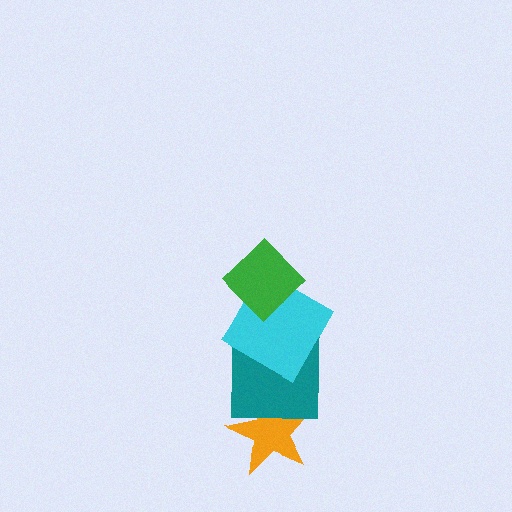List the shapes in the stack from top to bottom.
From top to bottom: the green diamond, the cyan square, the teal square, the orange star.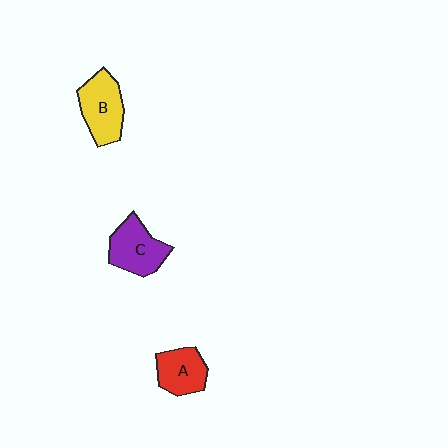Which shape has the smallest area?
Shape A (red).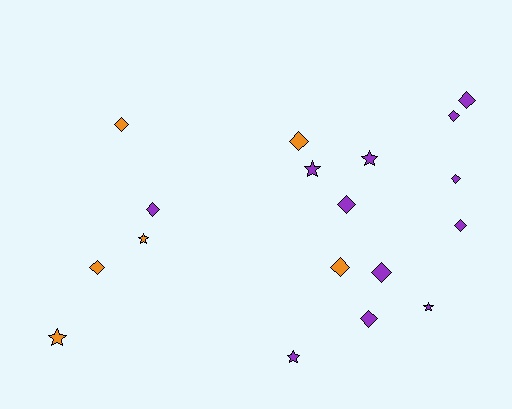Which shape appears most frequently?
Diamond, with 12 objects.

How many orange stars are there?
There are 2 orange stars.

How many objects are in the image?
There are 18 objects.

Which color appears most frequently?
Purple, with 12 objects.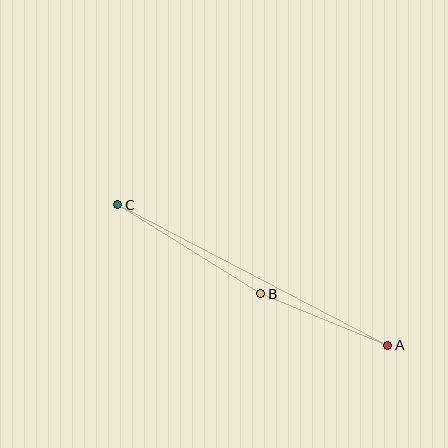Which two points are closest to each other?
Points A and B are closest to each other.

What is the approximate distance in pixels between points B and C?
The distance between B and C is approximately 168 pixels.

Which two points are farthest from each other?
Points A and C are farthest from each other.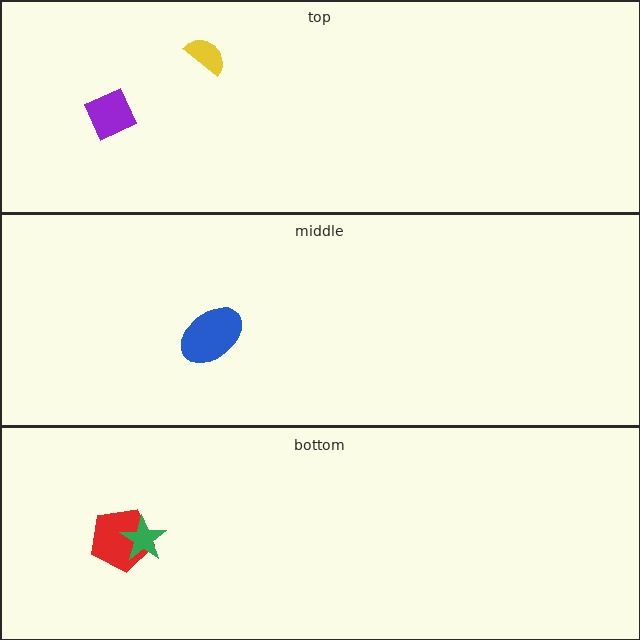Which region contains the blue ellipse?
The middle region.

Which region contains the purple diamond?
The top region.